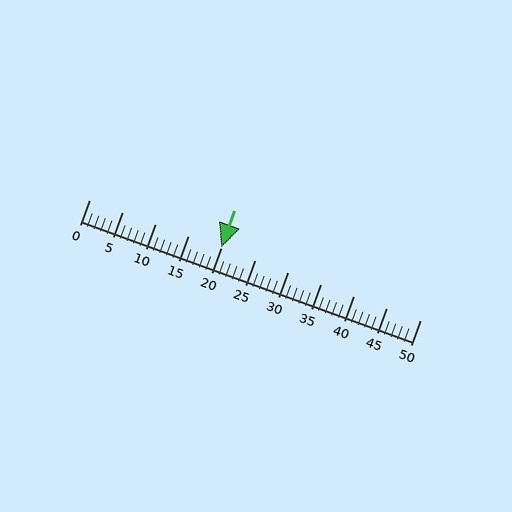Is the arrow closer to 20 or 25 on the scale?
The arrow is closer to 20.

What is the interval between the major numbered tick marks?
The major tick marks are spaced 5 units apart.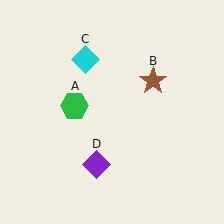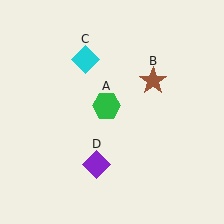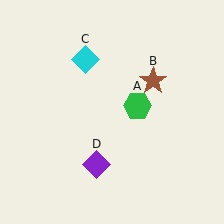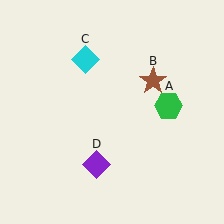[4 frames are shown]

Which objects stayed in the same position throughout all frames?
Brown star (object B) and cyan diamond (object C) and purple diamond (object D) remained stationary.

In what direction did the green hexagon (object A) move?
The green hexagon (object A) moved right.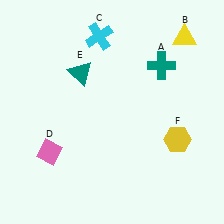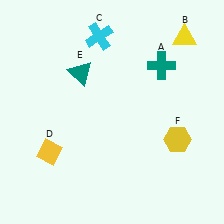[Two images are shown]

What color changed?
The diamond (D) changed from pink in Image 1 to yellow in Image 2.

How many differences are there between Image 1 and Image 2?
There is 1 difference between the two images.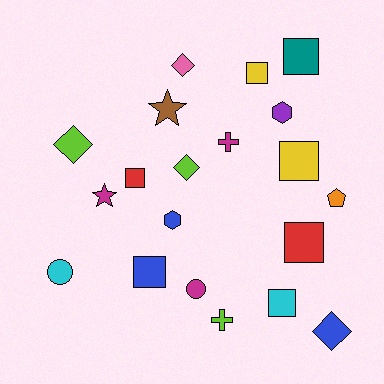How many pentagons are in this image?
There is 1 pentagon.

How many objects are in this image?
There are 20 objects.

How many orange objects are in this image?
There is 1 orange object.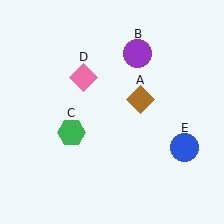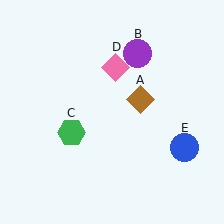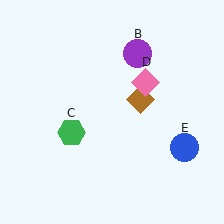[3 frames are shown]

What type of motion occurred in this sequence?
The pink diamond (object D) rotated clockwise around the center of the scene.